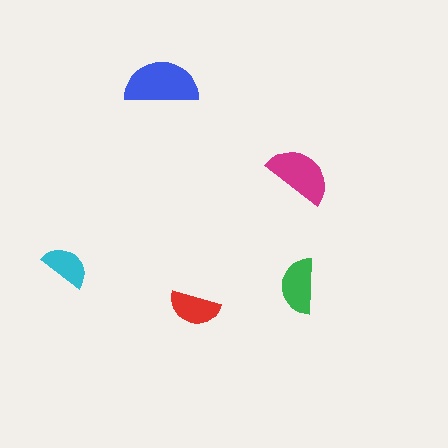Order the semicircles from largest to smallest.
the blue one, the magenta one, the green one, the red one, the cyan one.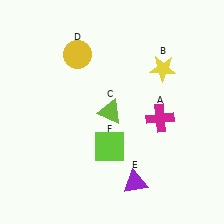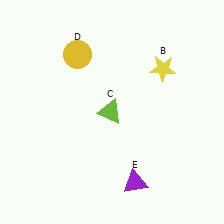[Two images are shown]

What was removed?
The magenta cross (A), the lime square (F) were removed in Image 2.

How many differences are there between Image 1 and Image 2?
There are 2 differences between the two images.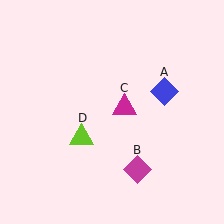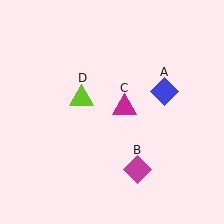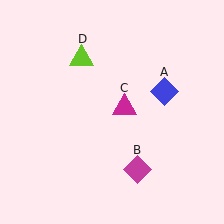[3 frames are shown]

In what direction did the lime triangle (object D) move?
The lime triangle (object D) moved up.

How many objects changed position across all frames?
1 object changed position: lime triangle (object D).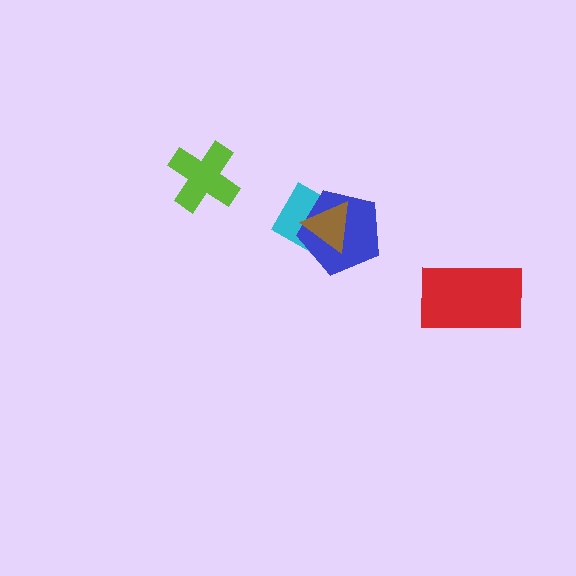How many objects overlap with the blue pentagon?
2 objects overlap with the blue pentagon.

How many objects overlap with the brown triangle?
2 objects overlap with the brown triangle.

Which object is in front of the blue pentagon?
The brown triangle is in front of the blue pentagon.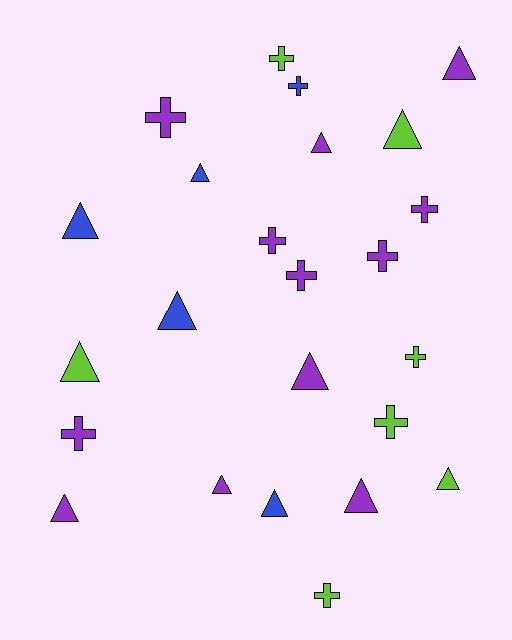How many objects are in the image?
There are 24 objects.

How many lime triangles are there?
There are 3 lime triangles.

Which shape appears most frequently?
Triangle, with 13 objects.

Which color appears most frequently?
Purple, with 12 objects.